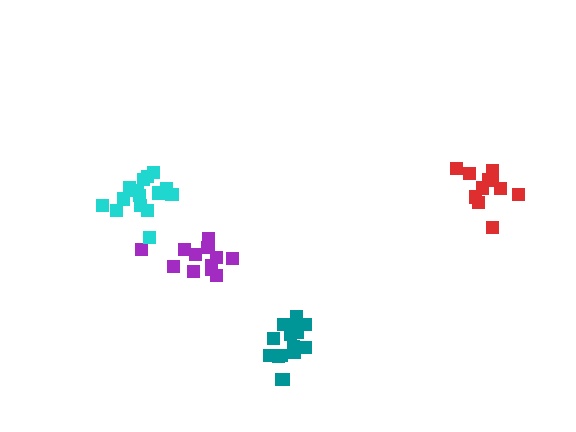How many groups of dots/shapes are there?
There are 4 groups.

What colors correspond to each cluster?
The clusters are colored: red, purple, teal, cyan.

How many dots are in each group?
Group 1: 11 dots, Group 2: 12 dots, Group 3: 15 dots, Group 4: 15 dots (53 total).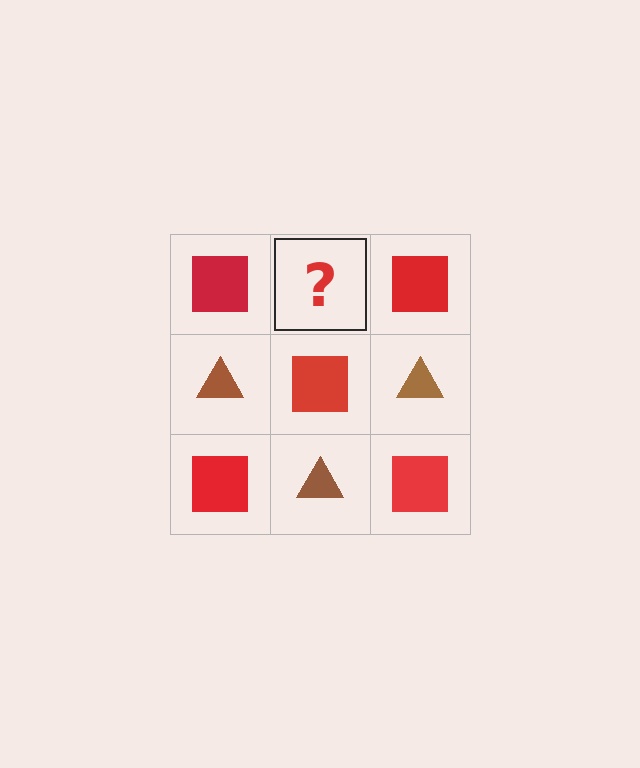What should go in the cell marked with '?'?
The missing cell should contain a brown triangle.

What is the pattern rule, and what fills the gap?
The rule is that it alternates red square and brown triangle in a checkerboard pattern. The gap should be filled with a brown triangle.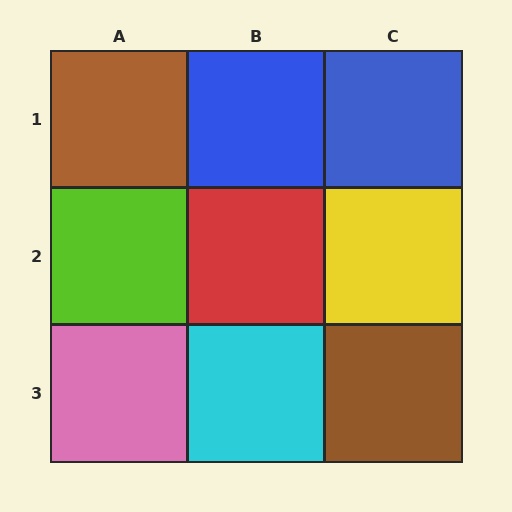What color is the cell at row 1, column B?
Blue.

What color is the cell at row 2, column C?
Yellow.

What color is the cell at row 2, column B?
Red.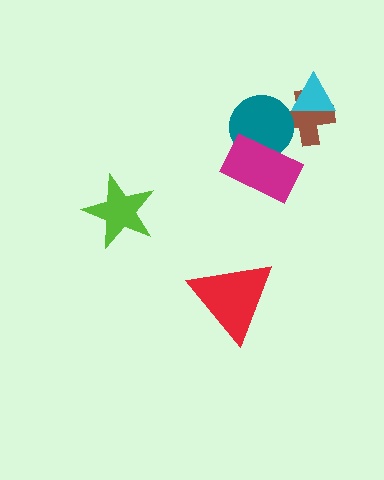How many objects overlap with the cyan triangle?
1 object overlaps with the cyan triangle.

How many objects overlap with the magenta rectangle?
1 object overlaps with the magenta rectangle.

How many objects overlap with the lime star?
0 objects overlap with the lime star.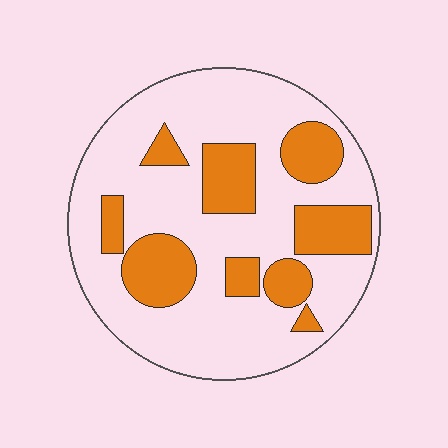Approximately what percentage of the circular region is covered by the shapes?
Approximately 30%.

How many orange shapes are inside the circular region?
9.